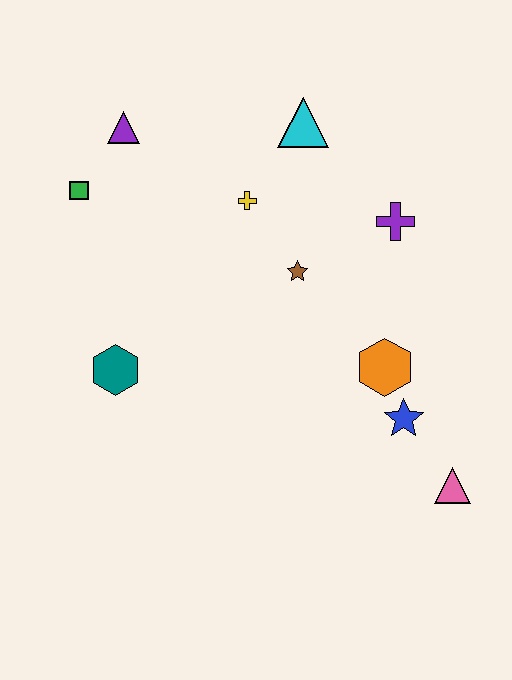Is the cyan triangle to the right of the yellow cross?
Yes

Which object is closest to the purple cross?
The brown star is closest to the purple cross.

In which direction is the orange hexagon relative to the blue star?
The orange hexagon is above the blue star.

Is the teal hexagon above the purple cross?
No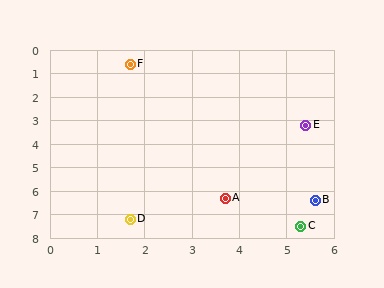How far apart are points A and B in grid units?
Points A and B are about 1.9 grid units apart.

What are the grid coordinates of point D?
Point D is at approximately (1.7, 7.2).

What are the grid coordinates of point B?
Point B is at approximately (5.6, 6.4).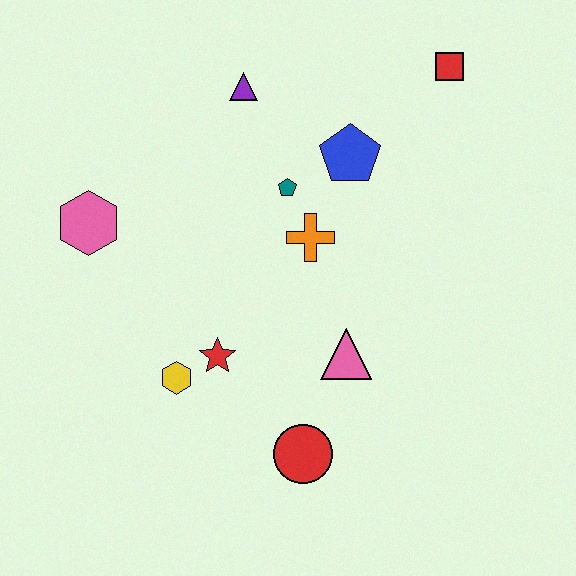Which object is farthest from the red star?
The red square is farthest from the red star.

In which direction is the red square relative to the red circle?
The red square is above the red circle.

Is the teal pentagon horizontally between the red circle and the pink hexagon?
Yes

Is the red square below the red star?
No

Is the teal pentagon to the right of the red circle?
No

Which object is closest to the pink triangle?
The red circle is closest to the pink triangle.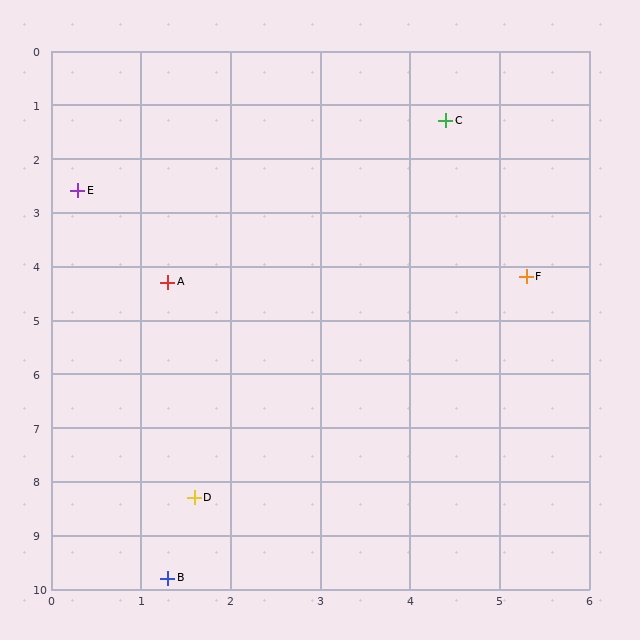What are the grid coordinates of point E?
Point E is at approximately (0.3, 2.6).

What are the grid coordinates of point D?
Point D is at approximately (1.6, 8.3).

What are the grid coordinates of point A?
Point A is at approximately (1.3, 4.3).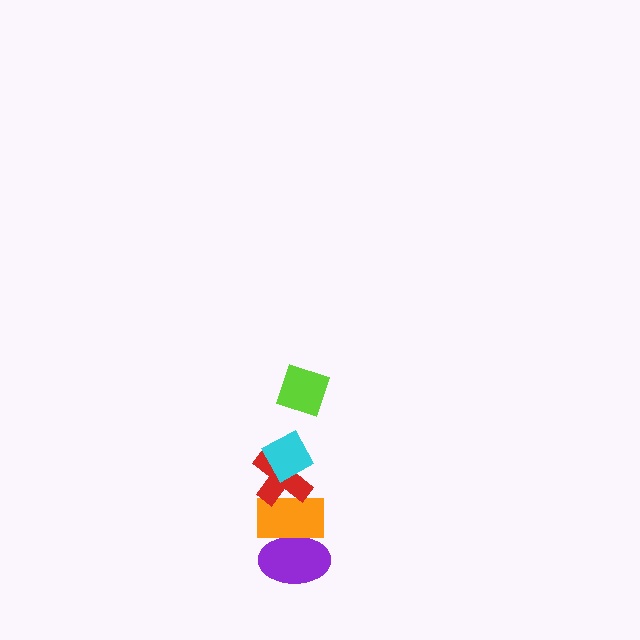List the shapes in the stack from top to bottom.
From top to bottom: the lime diamond, the cyan diamond, the red cross, the orange rectangle, the purple ellipse.